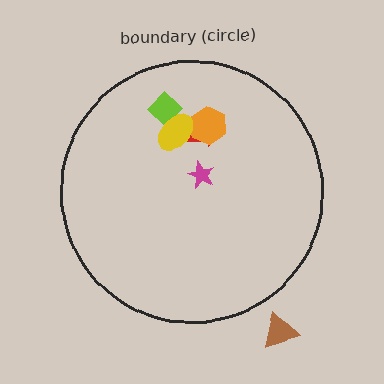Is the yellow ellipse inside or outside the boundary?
Inside.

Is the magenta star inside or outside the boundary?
Inside.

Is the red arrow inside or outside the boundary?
Inside.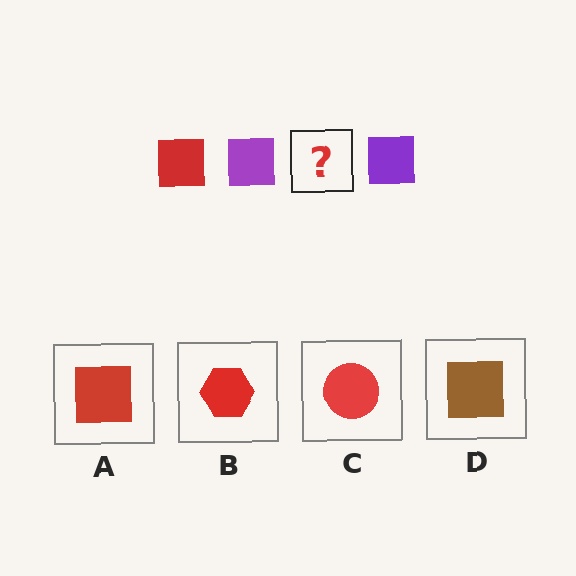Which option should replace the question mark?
Option A.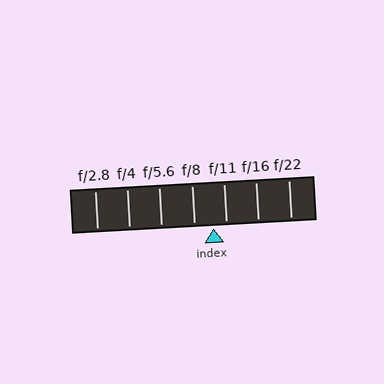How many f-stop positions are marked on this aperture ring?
There are 7 f-stop positions marked.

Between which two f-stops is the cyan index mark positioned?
The index mark is between f/8 and f/11.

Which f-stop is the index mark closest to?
The index mark is closest to f/11.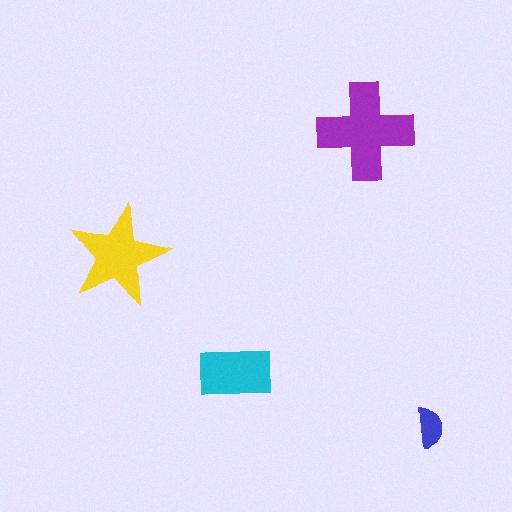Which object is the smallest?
The blue semicircle.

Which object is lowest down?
The blue semicircle is bottommost.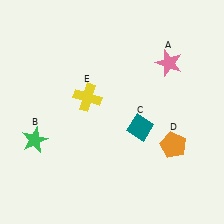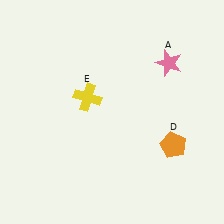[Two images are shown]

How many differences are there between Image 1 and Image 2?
There are 2 differences between the two images.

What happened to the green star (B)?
The green star (B) was removed in Image 2. It was in the bottom-left area of Image 1.